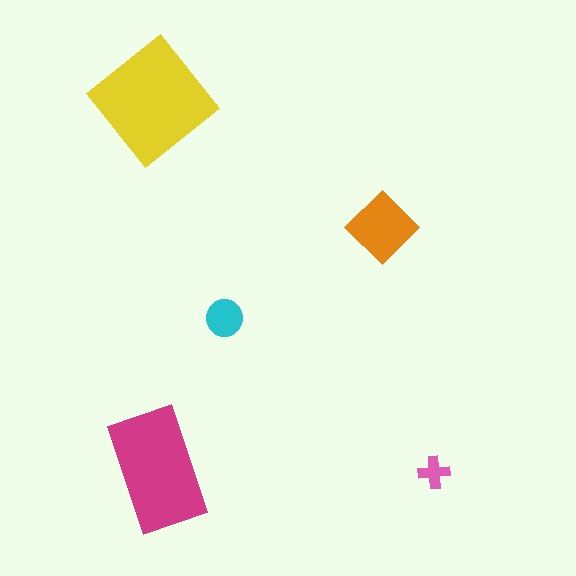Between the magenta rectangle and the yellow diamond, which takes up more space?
The yellow diamond.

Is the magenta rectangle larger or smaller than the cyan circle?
Larger.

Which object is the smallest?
The pink cross.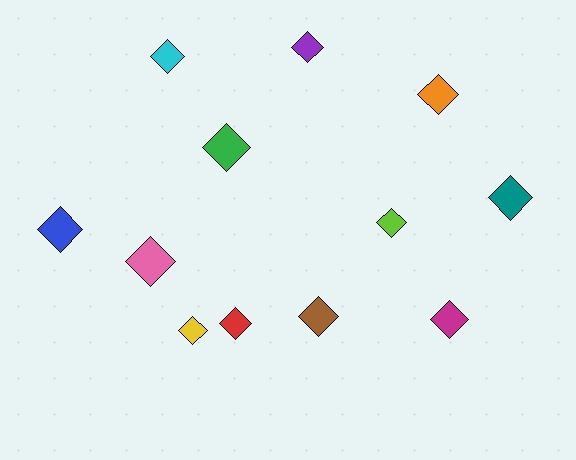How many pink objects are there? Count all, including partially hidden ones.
There is 1 pink object.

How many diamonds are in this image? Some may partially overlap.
There are 12 diamonds.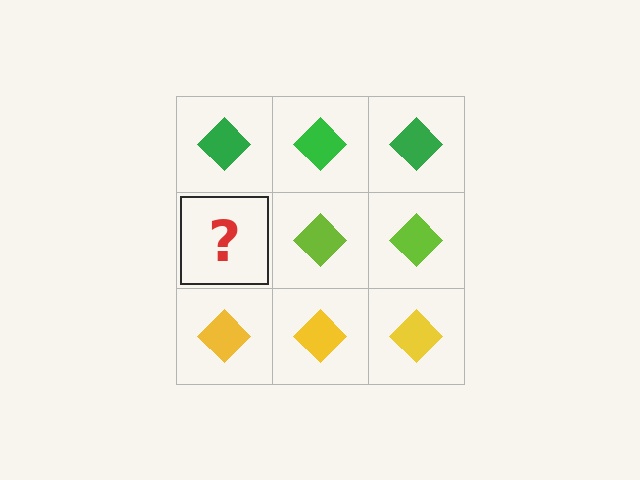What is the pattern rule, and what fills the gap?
The rule is that each row has a consistent color. The gap should be filled with a lime diamond.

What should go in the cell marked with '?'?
The missing cell should contain a lime diamond.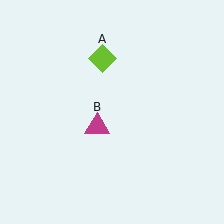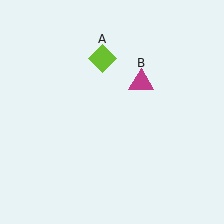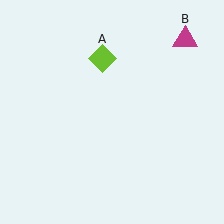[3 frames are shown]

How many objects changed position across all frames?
1 object changed position: magenta triangle (object B).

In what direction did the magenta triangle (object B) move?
The magenta triangle (object B) moved up and to the right.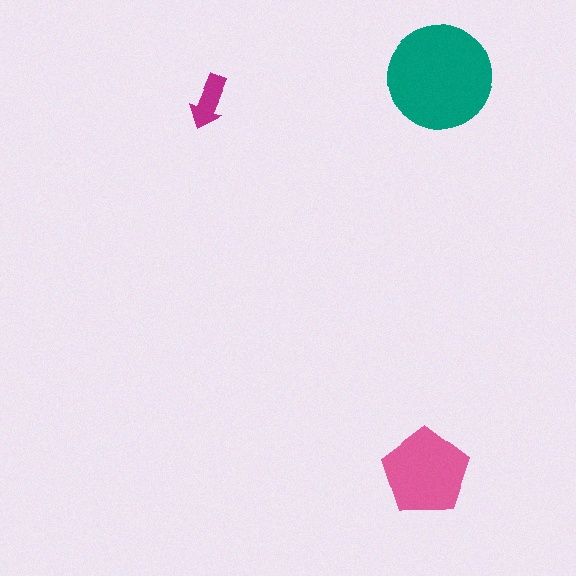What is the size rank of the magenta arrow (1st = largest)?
3rd.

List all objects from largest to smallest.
The teal circle, the pink pentagon, the magenta arrow.